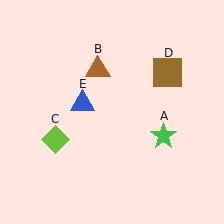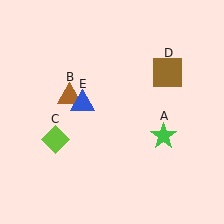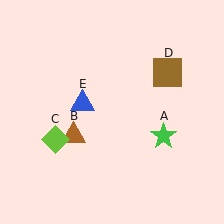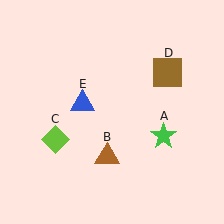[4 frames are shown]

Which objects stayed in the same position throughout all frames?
Green star (object A) and lime diamond (object C) and brown square (object D) and blue triangle (object E) remained stationary.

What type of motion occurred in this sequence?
The brown triangle (object B) rotated counterclockwise around the center of the scene.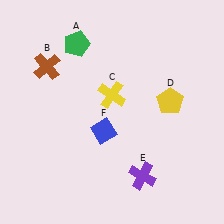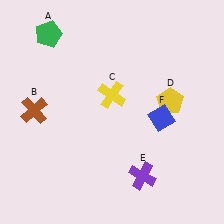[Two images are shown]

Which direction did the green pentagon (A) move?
The green pentagon (A) moved left.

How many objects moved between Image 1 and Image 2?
3 objects moved between the two images.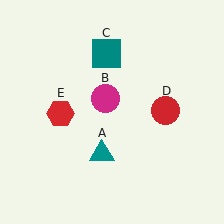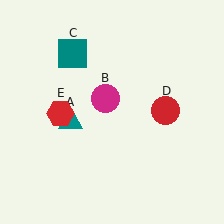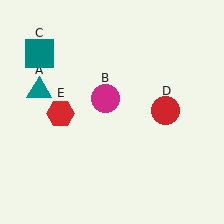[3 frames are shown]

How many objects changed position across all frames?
2 objects changed position: teal triangle (object A), teal square (object C).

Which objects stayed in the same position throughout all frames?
Magenta circle (object B) and red circle (object D) and red hexagon (object E) remained stationary.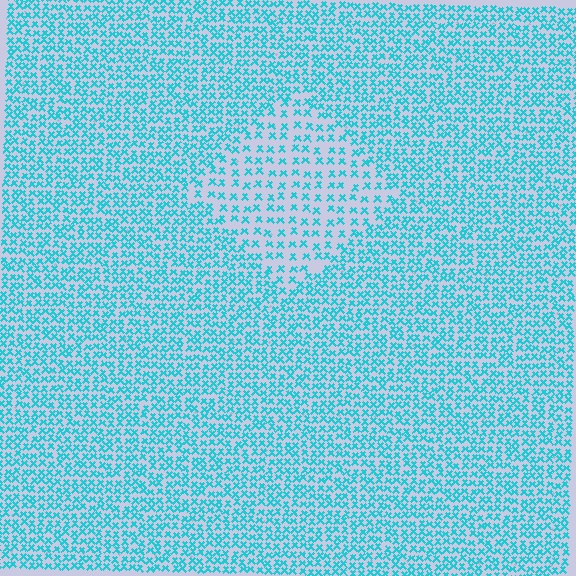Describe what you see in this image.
The image contains small cyan elements arranged at two different densities. A diamond-shaped region is visible where the elements are less densely packed than the surrounding area.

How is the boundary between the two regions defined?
The boundary is defined by a change in element density (approximately 2.0x ratio). All elements are the same color, size, and shape.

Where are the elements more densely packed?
The elements are more densely packed outside the diamond boundary.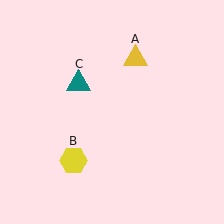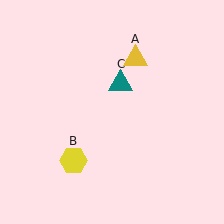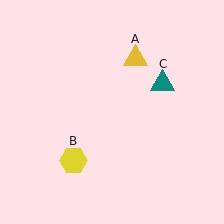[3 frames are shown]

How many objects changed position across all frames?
1 object changed position: teal triangle (object C).